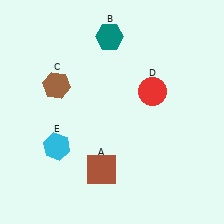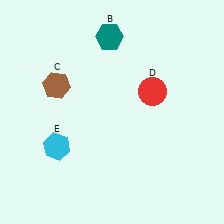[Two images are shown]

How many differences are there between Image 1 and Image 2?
There is 1 difference between the two images.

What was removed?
The brown square (A) was removed in Image 2.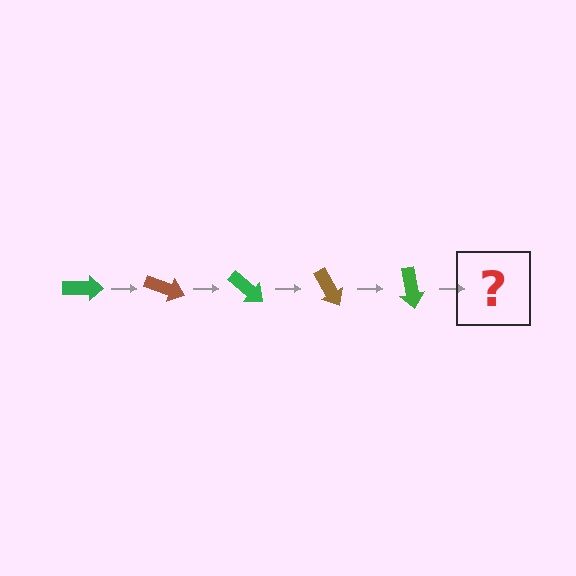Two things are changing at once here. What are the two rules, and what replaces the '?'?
The two rules are that it rotates 20 degrees each step and the color cycles through green and brown. The '?' should be a brown arrow, rotated 100 degrees from the start.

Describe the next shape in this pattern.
It should be a brown arrow, rotated 100 degrees from the start.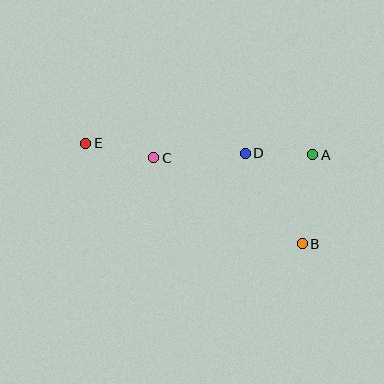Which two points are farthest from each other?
Points B and E are farthest from each other.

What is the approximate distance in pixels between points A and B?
The distance between A and B is approximately 90 pixels.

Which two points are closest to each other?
Points A and D are closest to each other.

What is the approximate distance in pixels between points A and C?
The distance between A and C is approximately 159 pixels.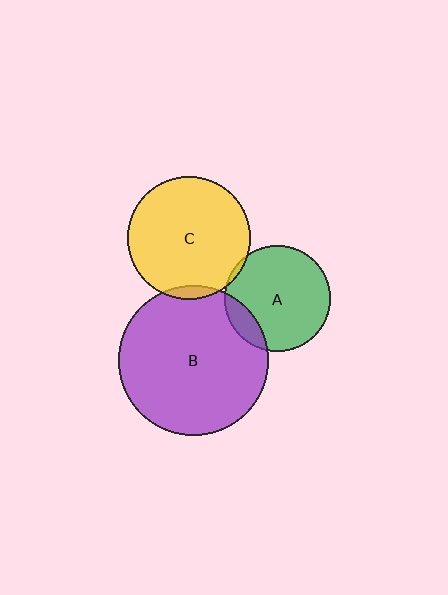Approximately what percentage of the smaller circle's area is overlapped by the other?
Approximately 5%.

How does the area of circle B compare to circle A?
Approximately 2.0 times.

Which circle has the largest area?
Circle B (purple).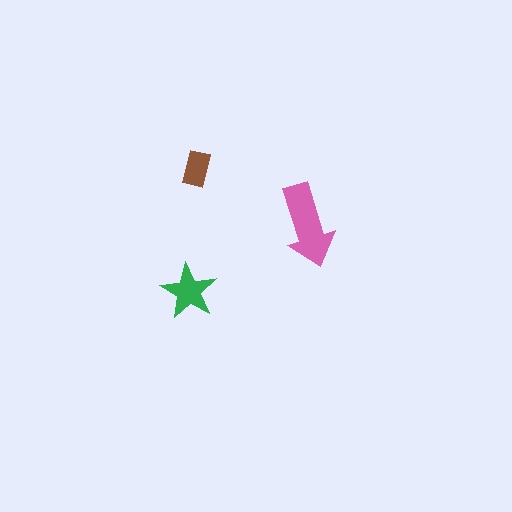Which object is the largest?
The pink arrow.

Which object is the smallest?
The brown rectangle.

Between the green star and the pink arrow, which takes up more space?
The pink arrow.